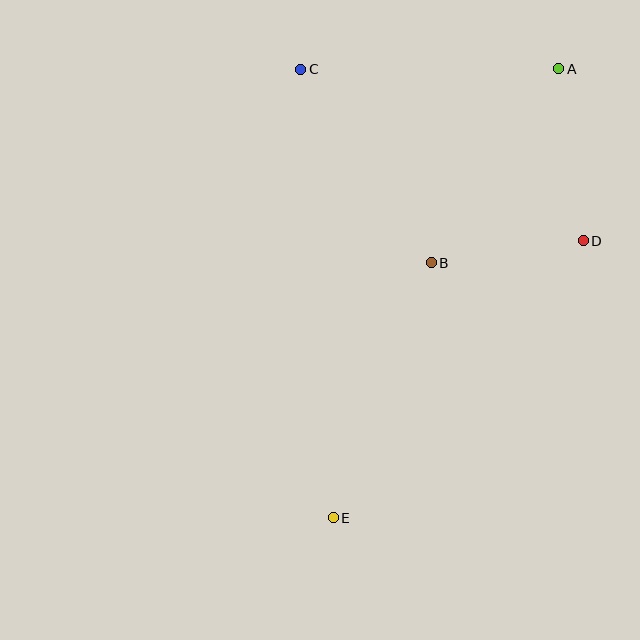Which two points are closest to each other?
Points B and D are closest to each other.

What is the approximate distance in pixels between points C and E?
The distance between C and E is approximately 450 pixels.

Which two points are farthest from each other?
Points A and E are farthest from each other.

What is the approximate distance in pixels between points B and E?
The distance between B and E is approximately 273 pixels.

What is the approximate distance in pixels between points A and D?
The distance between A and D is approximately 174 pixels.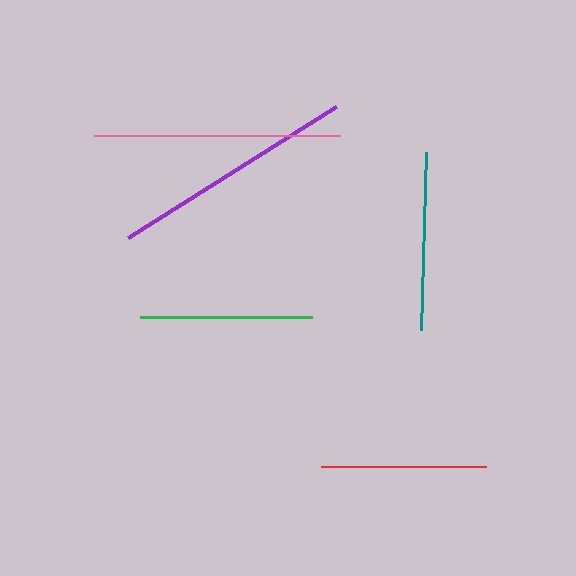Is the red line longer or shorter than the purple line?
The purple line is longer than the red line.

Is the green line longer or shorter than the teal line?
The teal line is longer than the green line.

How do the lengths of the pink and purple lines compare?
The pink and purple lines are approximately the same length.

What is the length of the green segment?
The green segment is approximately 173 pixels long.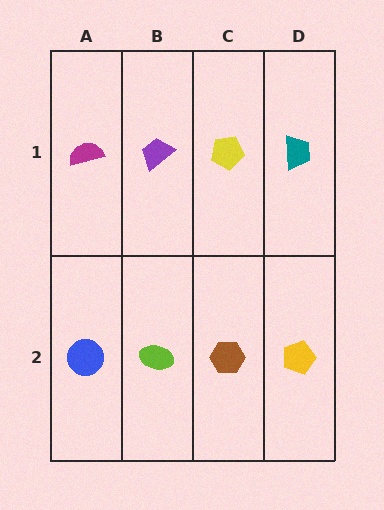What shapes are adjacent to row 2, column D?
A teal trapezoid (row 1, column D), a brown hexagon (row 2, column C).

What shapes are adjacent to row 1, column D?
A yellow pentagon (row 2, column D), a yellow pentagon (row 1, column C).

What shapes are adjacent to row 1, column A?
A blue circle (row 2, column A), a purple trapezoid (row 1, column B).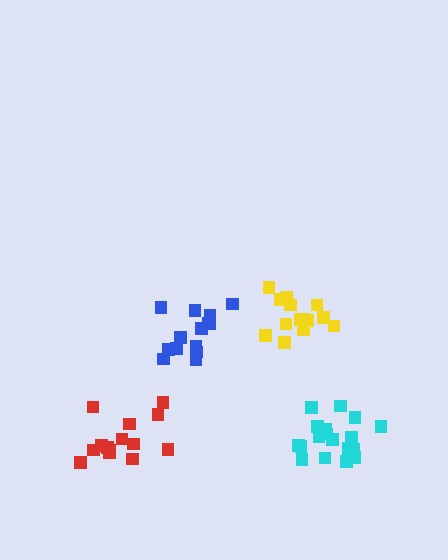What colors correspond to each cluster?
The clusters are colored: cyan, red, yellow, blue.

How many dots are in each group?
Group 1: 18 dots, Group 2: 14 dots, Group 3: 14 dots, Group 4: 14 dots (60 total).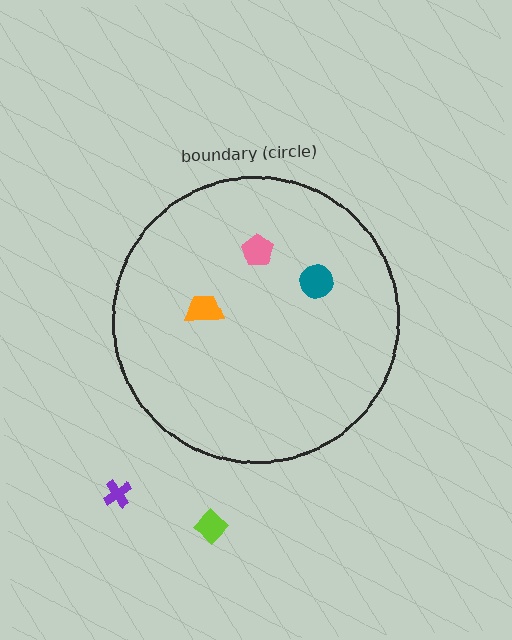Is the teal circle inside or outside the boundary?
Inside.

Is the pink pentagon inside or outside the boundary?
Inside.